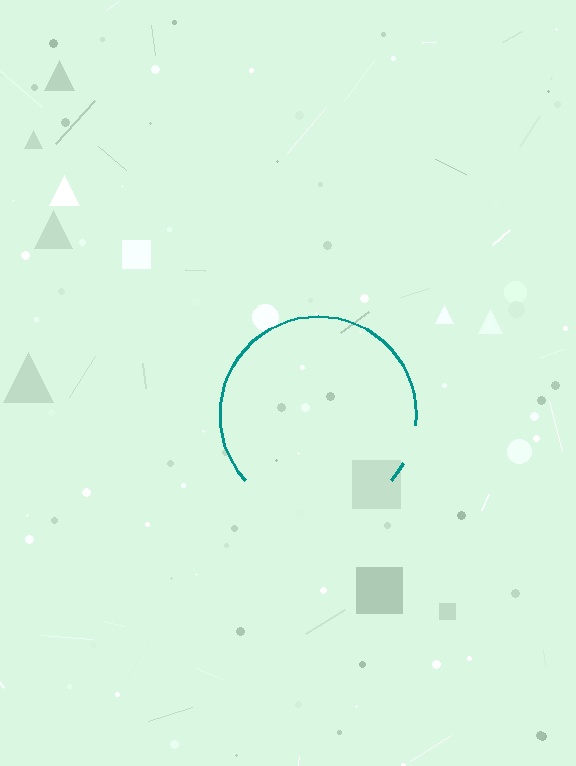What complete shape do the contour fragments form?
The contour fragments form a circle.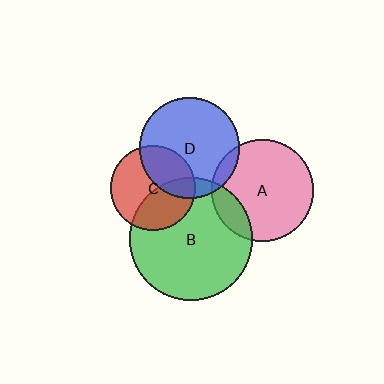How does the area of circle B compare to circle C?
Approximately 2.1 times.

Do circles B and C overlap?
Yes.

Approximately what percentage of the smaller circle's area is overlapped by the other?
Approximately 40%.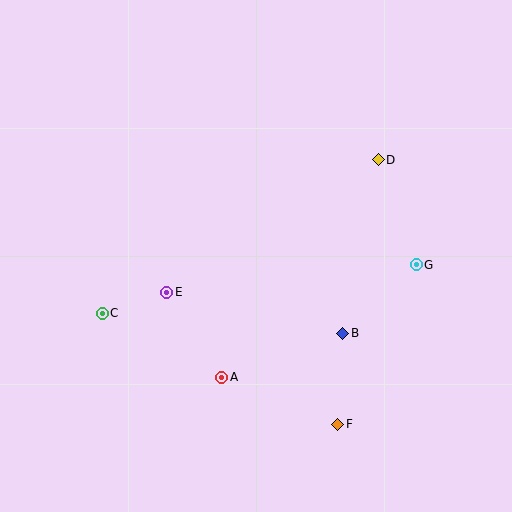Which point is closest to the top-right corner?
Point D is closest to the top-right corner.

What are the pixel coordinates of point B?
Point B is at (343, 333).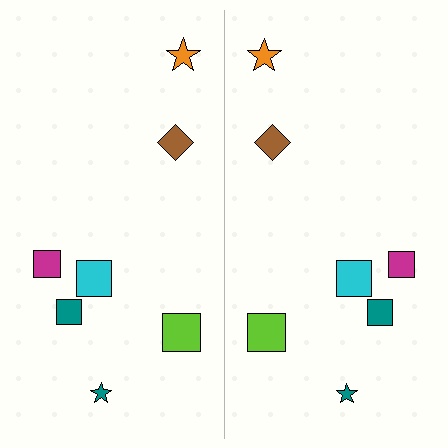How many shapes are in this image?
There are 14 shapes in this image.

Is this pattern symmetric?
Yes, this pattern has bilateral (reflection) symmetry.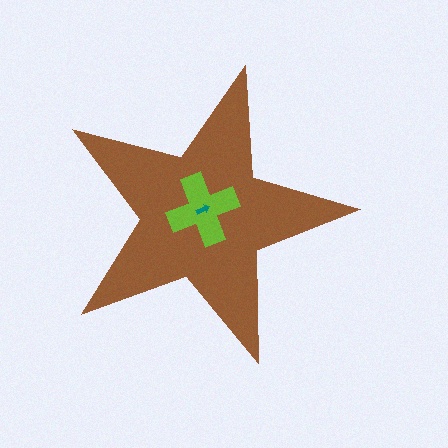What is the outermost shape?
The brown star.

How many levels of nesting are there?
3.